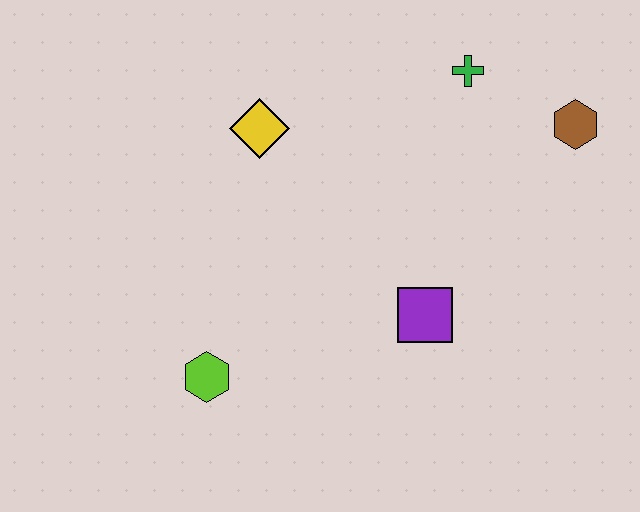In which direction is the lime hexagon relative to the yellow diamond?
The lime hexagon is below the yellow diamond.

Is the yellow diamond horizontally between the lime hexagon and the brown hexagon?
Yes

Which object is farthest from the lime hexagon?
The brown hexagon is farthest from the lime hexagon.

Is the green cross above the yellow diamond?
Yes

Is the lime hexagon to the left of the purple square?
Yes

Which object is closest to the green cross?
The brown hexagon is closest to the green cross.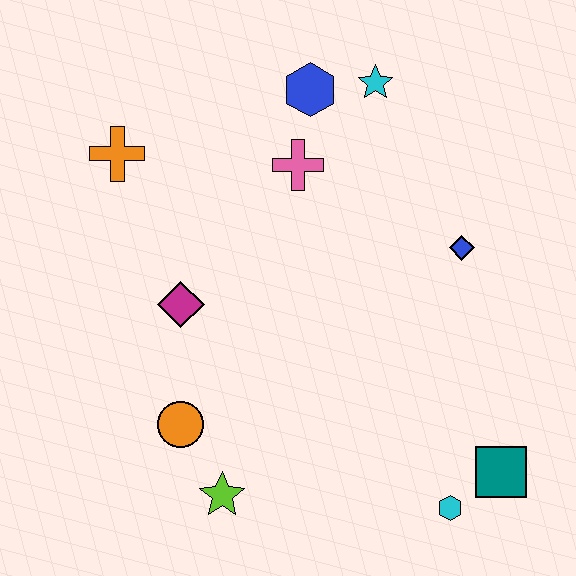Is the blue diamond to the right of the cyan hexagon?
Yes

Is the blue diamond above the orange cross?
No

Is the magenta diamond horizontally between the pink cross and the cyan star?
No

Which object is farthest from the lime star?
The cyan star is farthest from the lime star.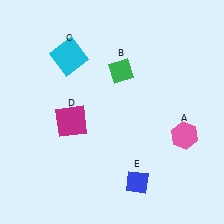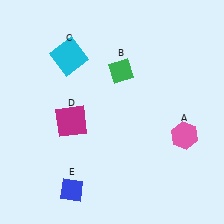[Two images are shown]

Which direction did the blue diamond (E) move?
The blue diamond (E) moved left.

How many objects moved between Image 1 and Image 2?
1 object moved between the two images.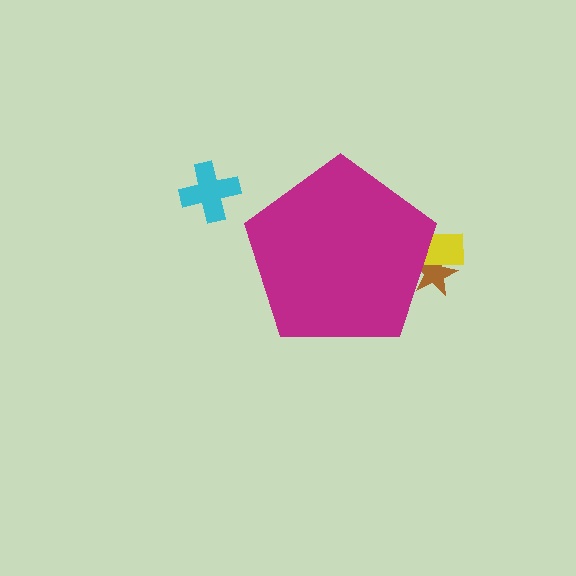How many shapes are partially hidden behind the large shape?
2 shapes are partially hidden.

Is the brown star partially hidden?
Yes, the brown star is partially hidden behind the magenta pentagon.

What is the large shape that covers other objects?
A magenta pentagon.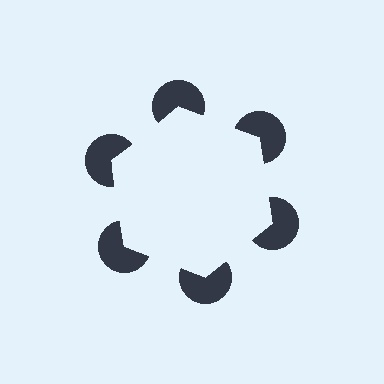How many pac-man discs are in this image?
There are 6 — one at each vertex of the illusory hexagon.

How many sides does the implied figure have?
6 sides.